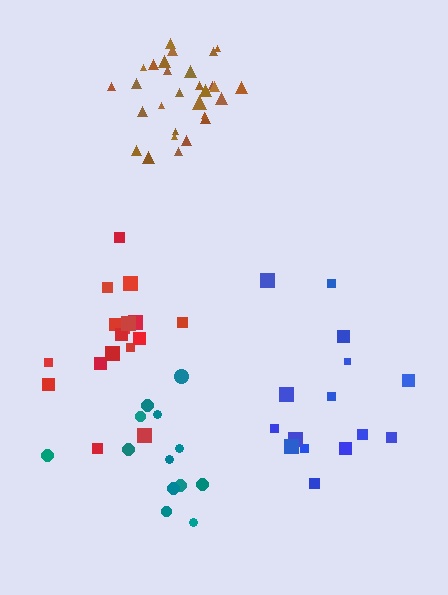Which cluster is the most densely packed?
Brown.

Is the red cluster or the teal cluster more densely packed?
Red.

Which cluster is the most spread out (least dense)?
Blue.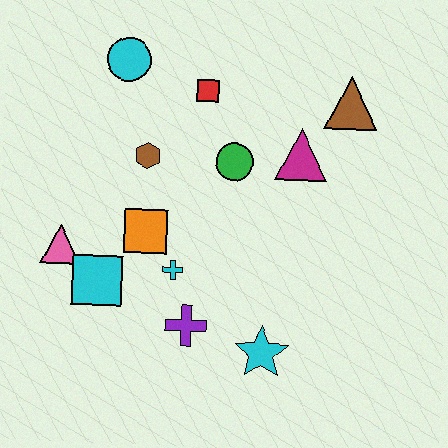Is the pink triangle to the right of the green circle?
No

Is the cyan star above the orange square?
No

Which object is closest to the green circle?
The magenta triangle is closest to the green circle.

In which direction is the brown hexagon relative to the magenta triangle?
The brown hexagon is to the left of the magenta triangle.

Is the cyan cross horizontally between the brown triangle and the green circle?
No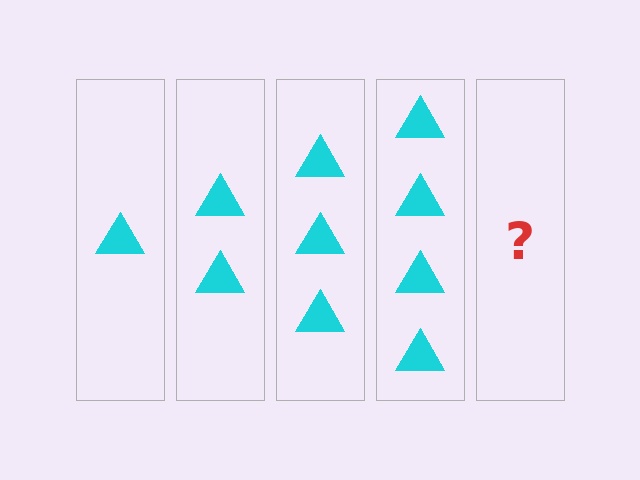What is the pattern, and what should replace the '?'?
The pattern is that each step adds one more triangle. The '?' should be 5 triangles.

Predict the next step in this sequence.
The next step is 5 triangles.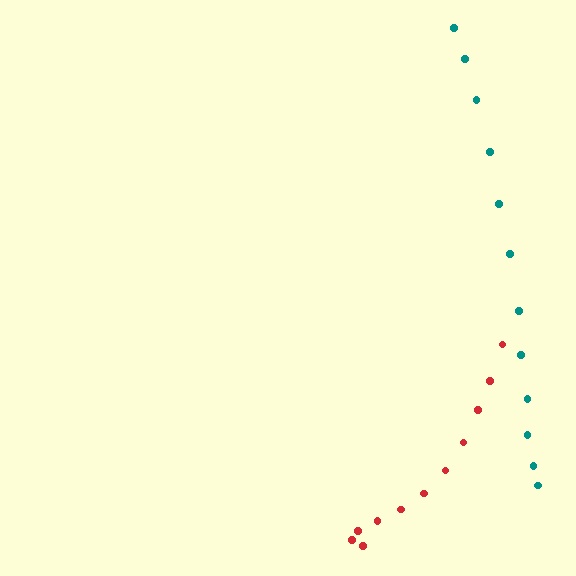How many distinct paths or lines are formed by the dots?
There are 2 distinct paths.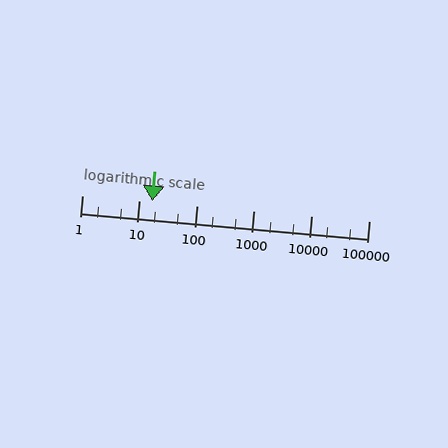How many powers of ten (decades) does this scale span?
The scale spans 5 decades, from 1 to 100000.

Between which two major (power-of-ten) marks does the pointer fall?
The pointer is between 10 and 100.